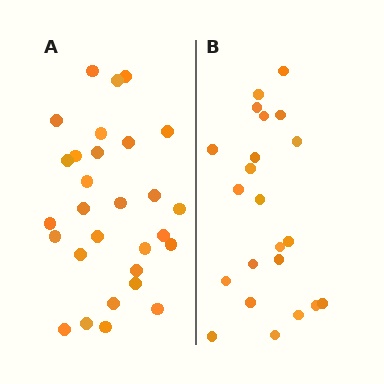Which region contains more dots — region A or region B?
Region A (the left region) has more dots.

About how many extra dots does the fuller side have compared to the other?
Region A has roughly 8 or so more dots than region B.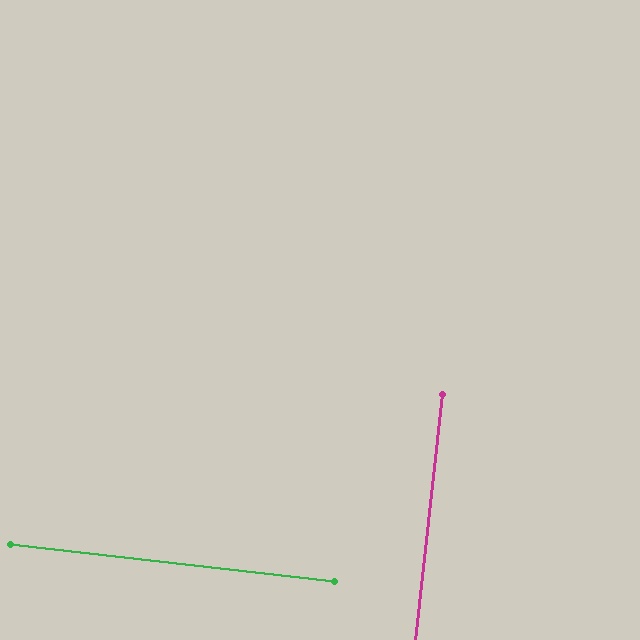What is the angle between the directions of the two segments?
Approximately 90 degrees.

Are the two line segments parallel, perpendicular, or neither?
Perpendicular — they meet at approximately 90°.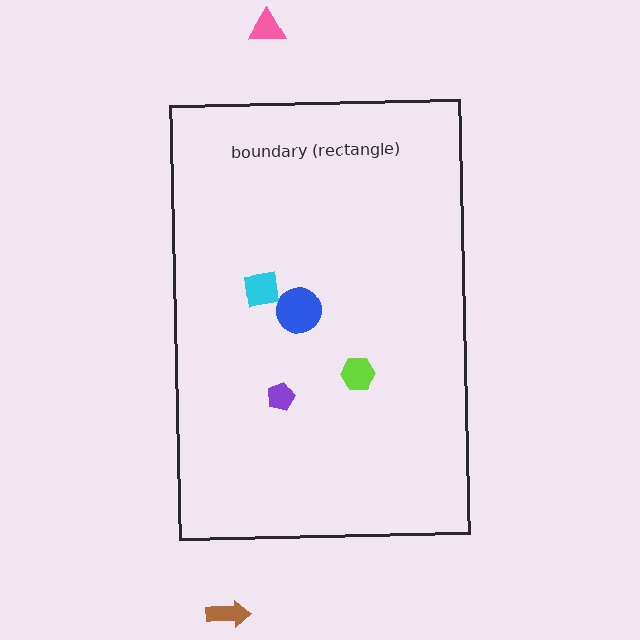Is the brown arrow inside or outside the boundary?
Outside.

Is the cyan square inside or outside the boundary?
Inside.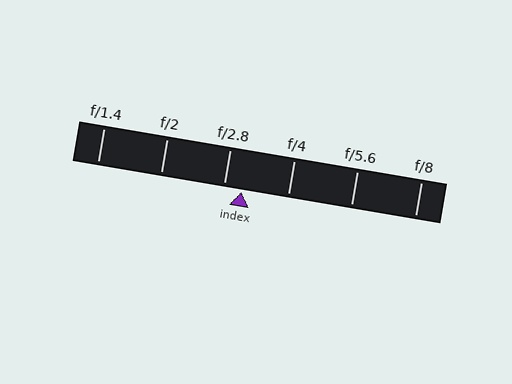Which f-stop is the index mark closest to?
The index mark is closest to f/2.8.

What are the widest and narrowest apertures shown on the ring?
The widest aperture shown is f/1.4 and the narrowest is f/8.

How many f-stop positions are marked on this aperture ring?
There are 6 f-stop positions marked.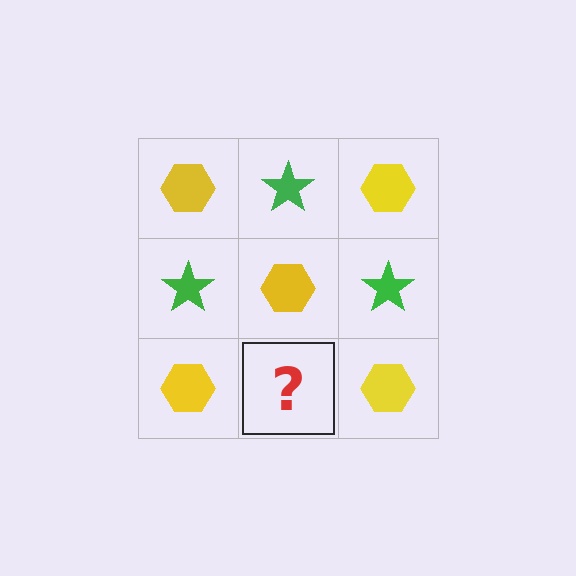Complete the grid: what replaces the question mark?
The question mark should be replaced with a green star.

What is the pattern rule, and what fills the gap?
The rule is that it alternates yellow hexagon and green star in a checkerboard pattern. The gap should be filled with a green star.